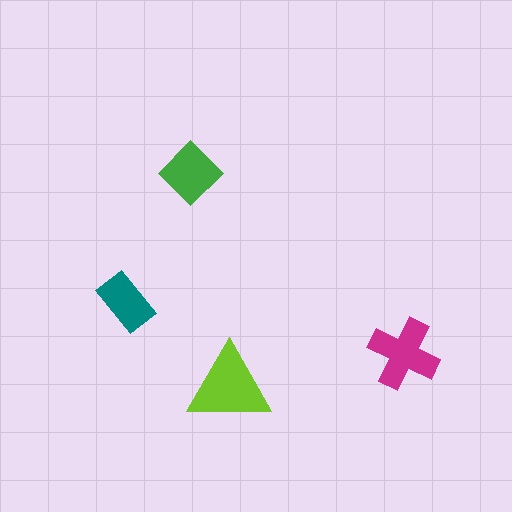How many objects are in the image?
There are 4 objects in the image.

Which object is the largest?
The lime triangle.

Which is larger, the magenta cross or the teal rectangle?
The magenta cross.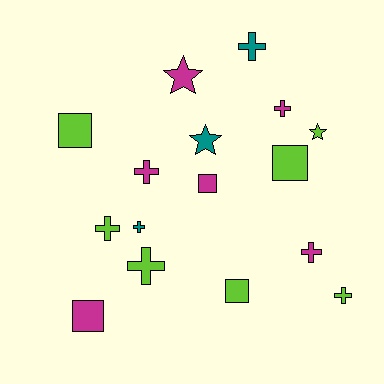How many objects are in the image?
There are 16 objects.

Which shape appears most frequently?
Cross, with 8 objects.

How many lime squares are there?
There are 3 lime squares.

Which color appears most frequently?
Lime, with 7 objects.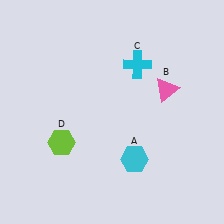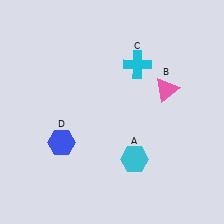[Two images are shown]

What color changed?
The hexagon (D) changed from lime in Image 1 to blue in Image 2.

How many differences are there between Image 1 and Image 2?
There is 1 difference between the two images.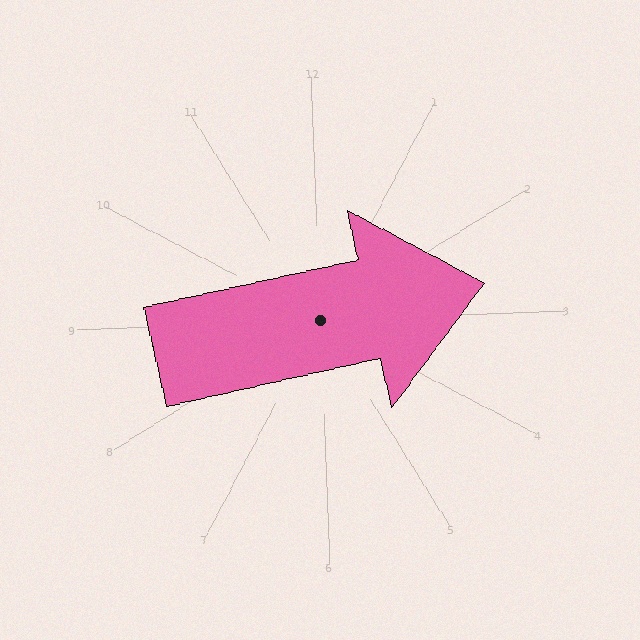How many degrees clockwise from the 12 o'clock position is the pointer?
Approximately 80 degrees.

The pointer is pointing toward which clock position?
Roughly 3 o'clock.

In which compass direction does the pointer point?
East.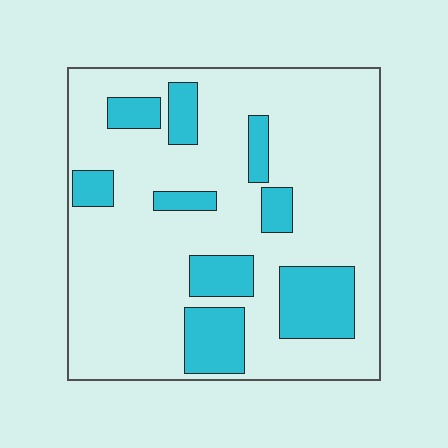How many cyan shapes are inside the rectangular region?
9.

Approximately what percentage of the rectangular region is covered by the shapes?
Approximately 20%.